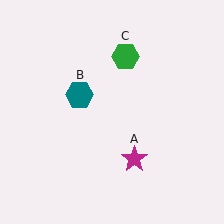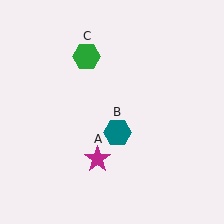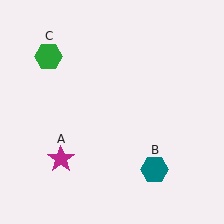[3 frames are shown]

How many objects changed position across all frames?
3 objects changed position: magenta star (object A), teal hexagon (object B), green hexagon (object C).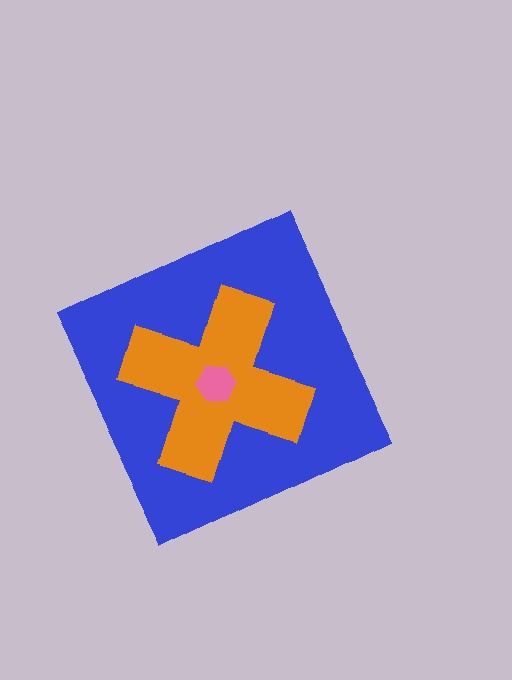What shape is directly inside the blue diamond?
The orange cross.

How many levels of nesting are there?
3.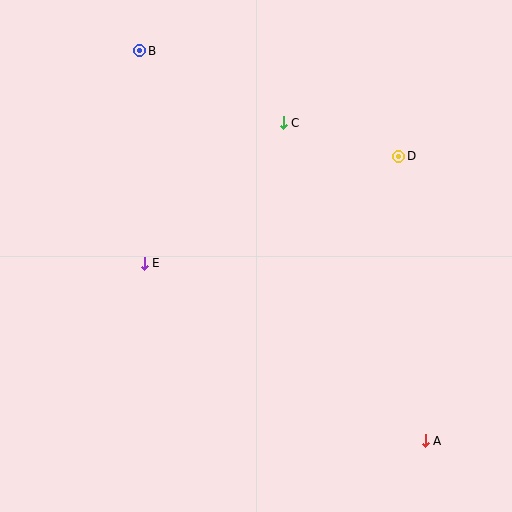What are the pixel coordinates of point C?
Point C is at (283, 123).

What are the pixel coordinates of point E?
Point E is at (144, 263).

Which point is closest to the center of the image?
Point E at (144, 263) is closest to the center.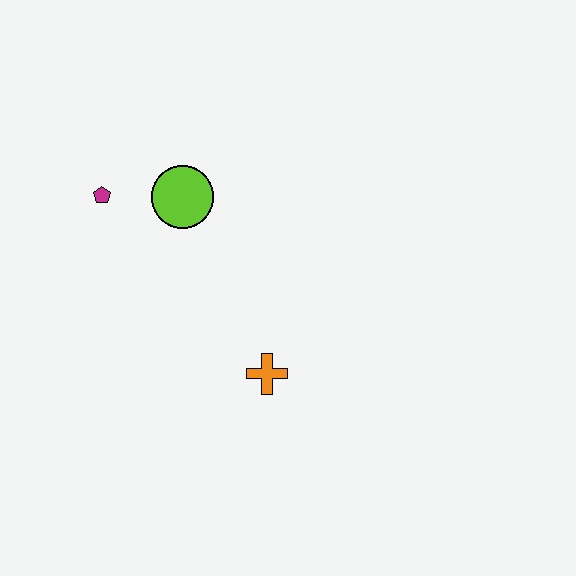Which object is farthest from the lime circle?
The orange cross is farthest from the lime circle.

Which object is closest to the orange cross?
The lime circle is closest to the orange cross.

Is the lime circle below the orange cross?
No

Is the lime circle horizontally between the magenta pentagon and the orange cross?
Yes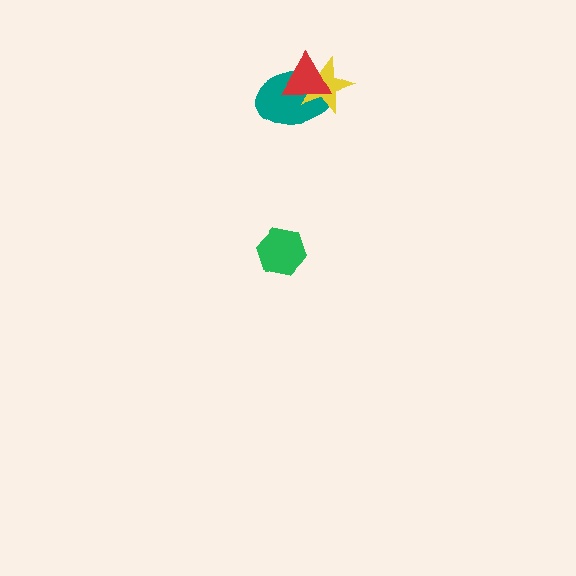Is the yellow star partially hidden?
Yes, it is partially covered by another shape.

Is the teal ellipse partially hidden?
Yes, it is partially covered by another shape.